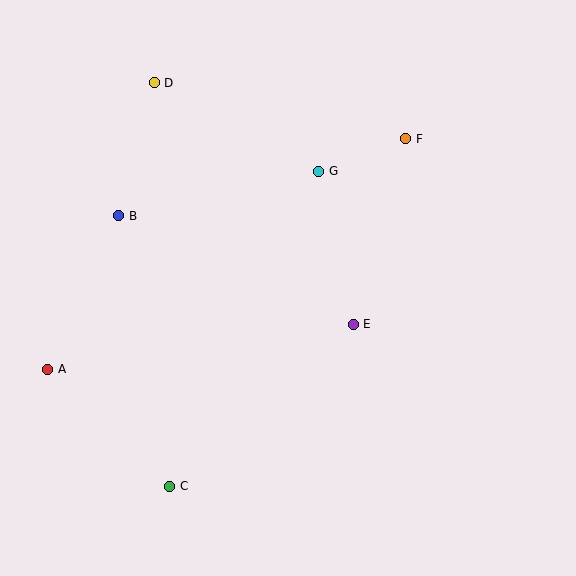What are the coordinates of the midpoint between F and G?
The midpoint between F and G is at (362, 155).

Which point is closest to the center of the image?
Point E at (353, 324) is closest to the center.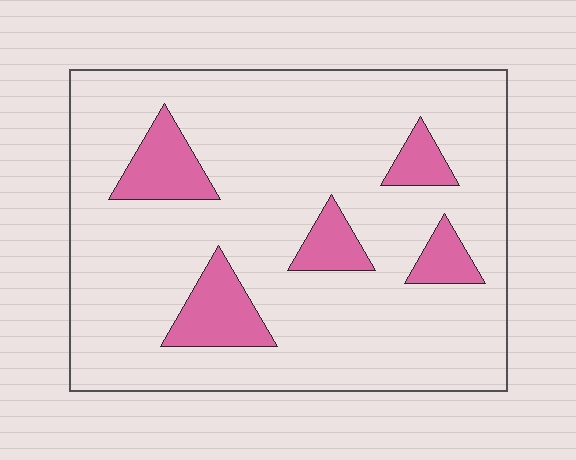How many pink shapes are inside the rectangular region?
5.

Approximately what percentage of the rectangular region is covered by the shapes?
Approximately 15%.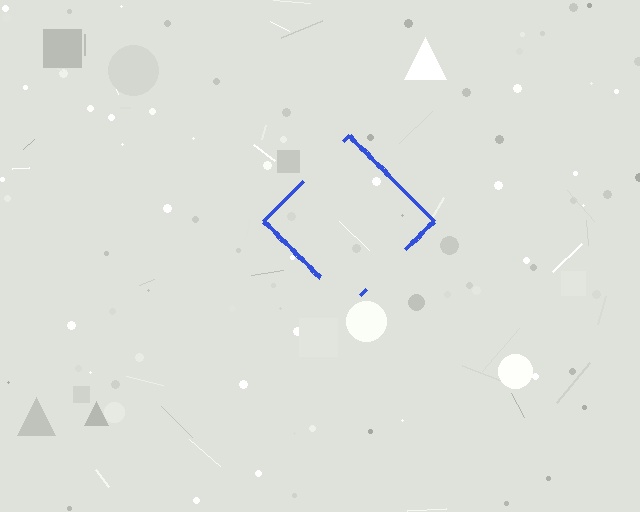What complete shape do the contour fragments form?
The contour fragments form a diamond.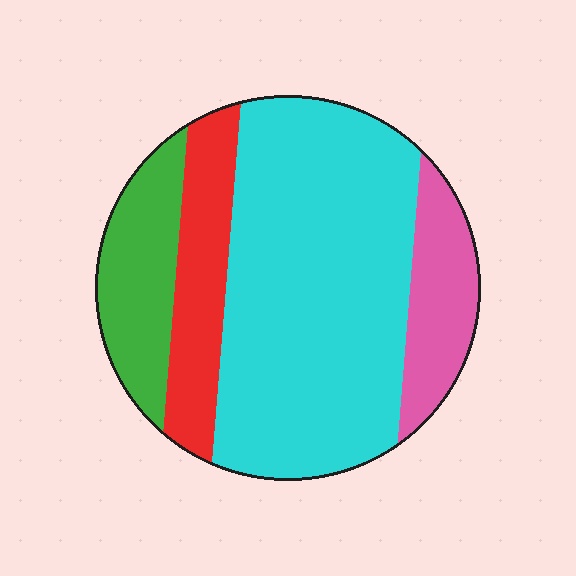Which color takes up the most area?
Cyan, at roughly 55%.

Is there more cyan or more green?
Cyan.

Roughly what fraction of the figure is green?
Green takes up less than a quarter of the figure.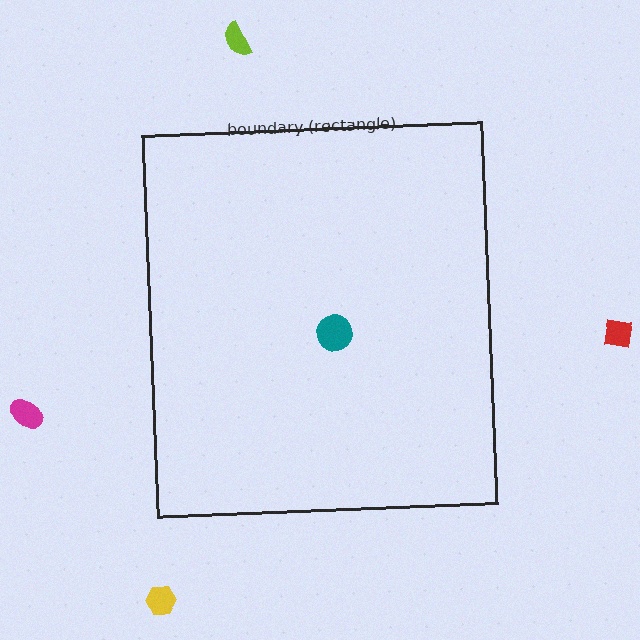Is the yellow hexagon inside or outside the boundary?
Outside.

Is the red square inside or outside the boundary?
Outside.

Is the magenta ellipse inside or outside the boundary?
Outside.